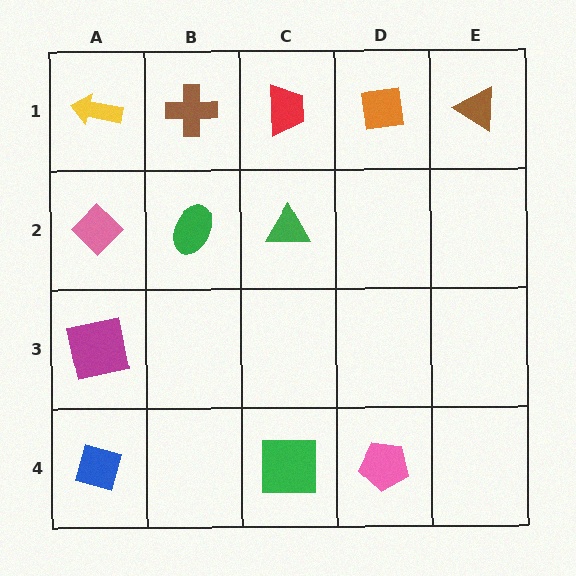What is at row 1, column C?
A red trapezoid.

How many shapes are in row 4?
3 shapes.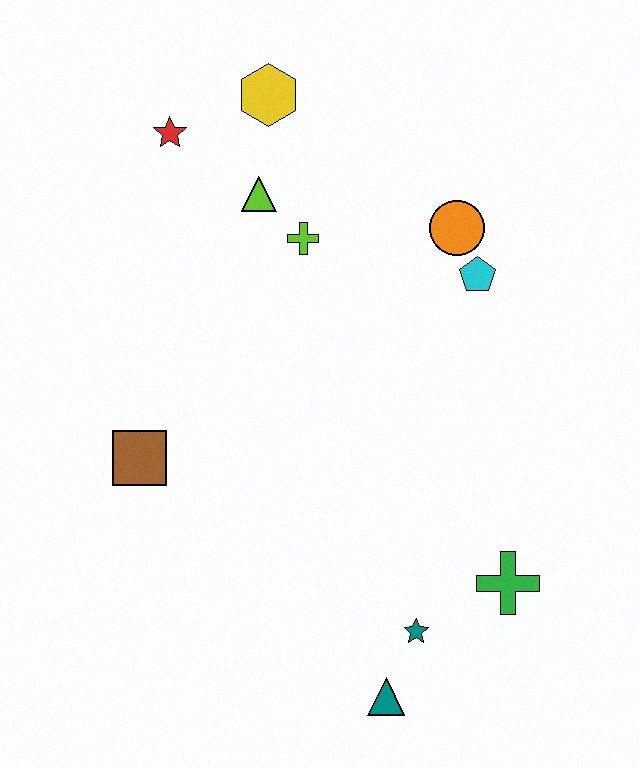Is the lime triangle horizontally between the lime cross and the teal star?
No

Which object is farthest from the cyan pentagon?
The teal triangle is farthest from the cyan pentagon.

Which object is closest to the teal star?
The teal triangle is closest to the teal star.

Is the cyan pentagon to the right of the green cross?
No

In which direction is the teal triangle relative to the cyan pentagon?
The teal triangle is below the cyan pentagon.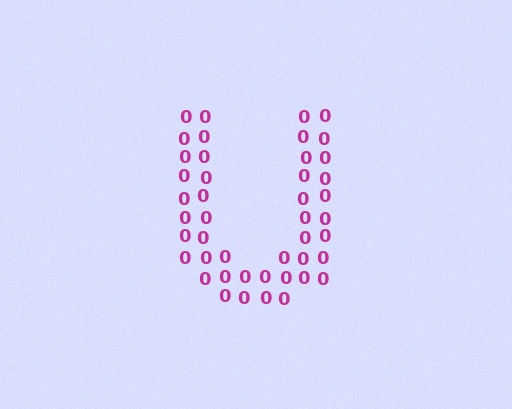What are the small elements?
The small elements are digit 0's.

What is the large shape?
The large shape is the letter U.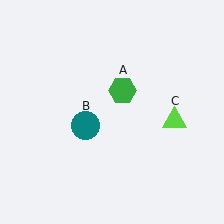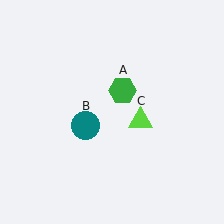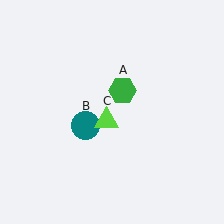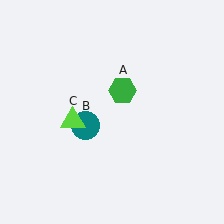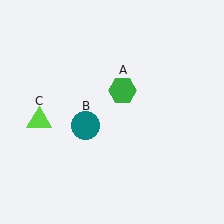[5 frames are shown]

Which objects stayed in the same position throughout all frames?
Green hexagon (object A) and teal circle (object B) remained stationary.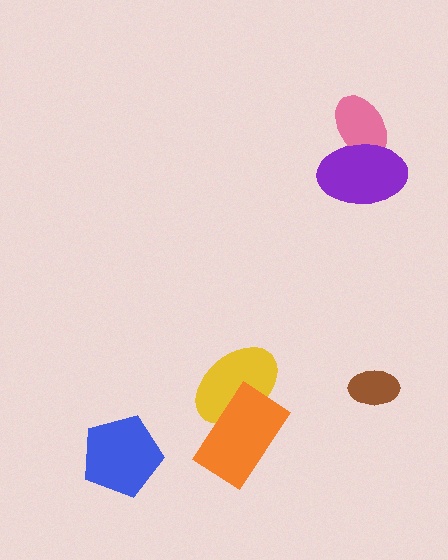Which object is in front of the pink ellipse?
The purple ellipse is in front of the pink ellipse.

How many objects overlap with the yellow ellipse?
1 object overlaps with the yellow ellipse.